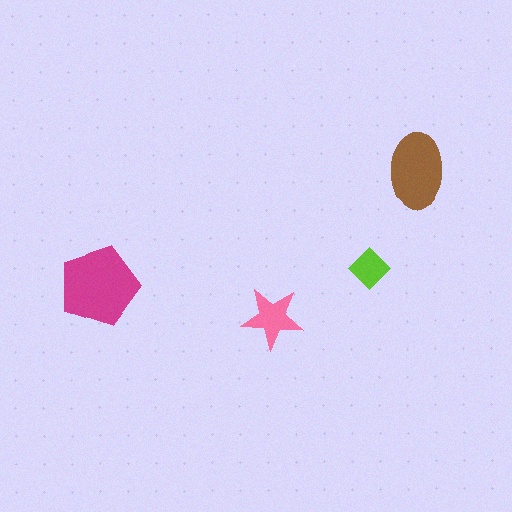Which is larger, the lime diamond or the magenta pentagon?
The magenta pentagon.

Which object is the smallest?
The lime diamond.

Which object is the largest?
The magenta pentagon.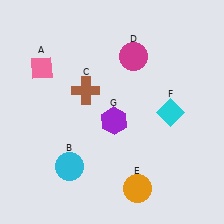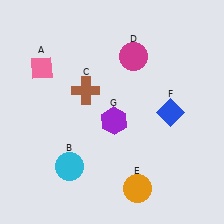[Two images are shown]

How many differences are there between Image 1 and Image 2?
There is 1 difference between the two images.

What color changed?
The diamond (F) changed from cyan in Image 1 to blue in Image 2.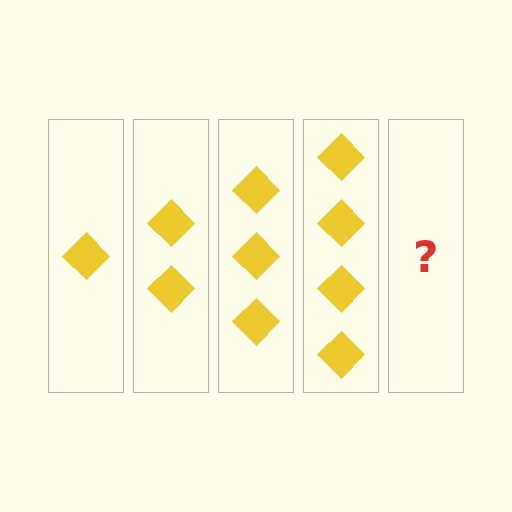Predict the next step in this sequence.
The next step is 5 diamonds.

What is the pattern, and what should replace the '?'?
The pattern is that each step adds one more diamond. The '?' should be 5 diamonds.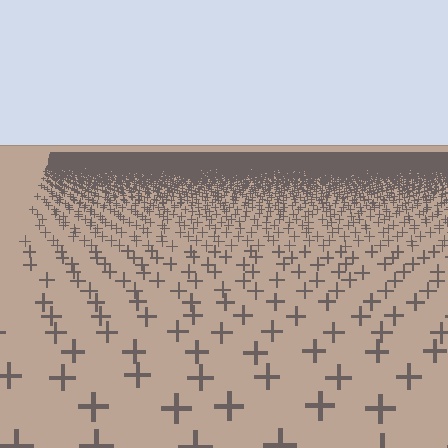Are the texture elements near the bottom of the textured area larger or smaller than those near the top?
Larger. Near the bottom, elements are closer to the viewer and appear at a bigger on-screen size.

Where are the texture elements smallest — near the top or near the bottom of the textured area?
Near the top.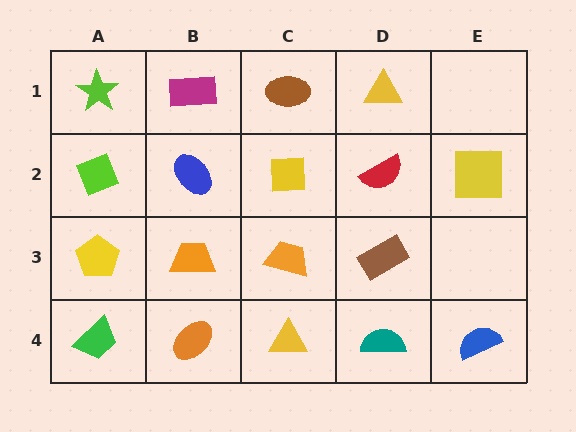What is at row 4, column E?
A blue semicircle.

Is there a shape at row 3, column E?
No, that cell is empty.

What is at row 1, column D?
A yellow triangle.